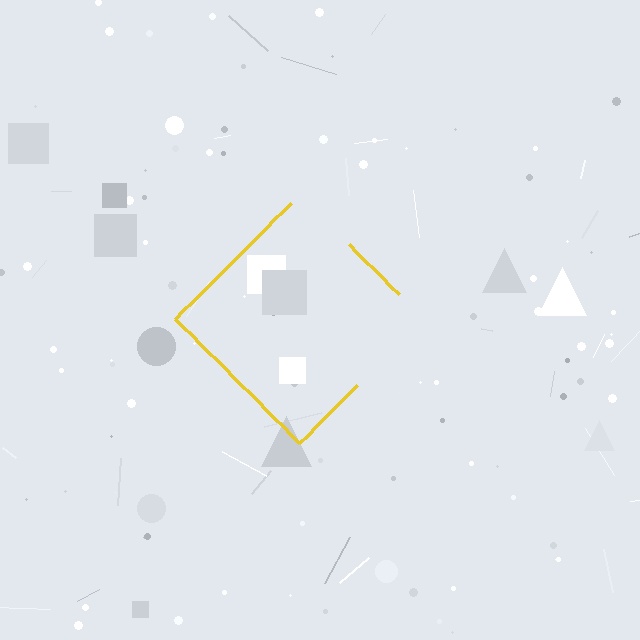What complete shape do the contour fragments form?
The contour fragments form a diamond.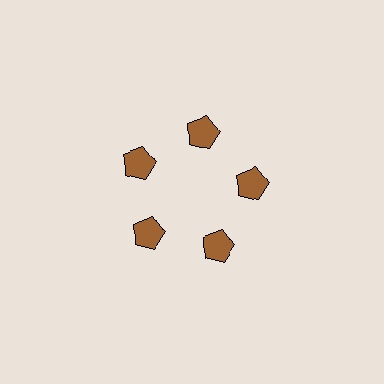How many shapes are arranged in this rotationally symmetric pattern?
There are 5 shapes, arranged in 5 groups of 1.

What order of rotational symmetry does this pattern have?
This pattern has 5-fold rotational symmetry.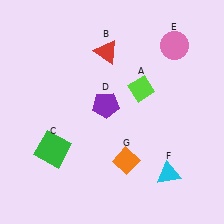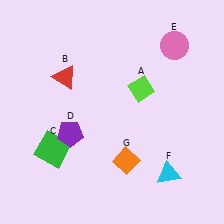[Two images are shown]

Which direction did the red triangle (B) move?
The red triangle (B) moved left.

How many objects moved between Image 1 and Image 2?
2 objects moved between the two images.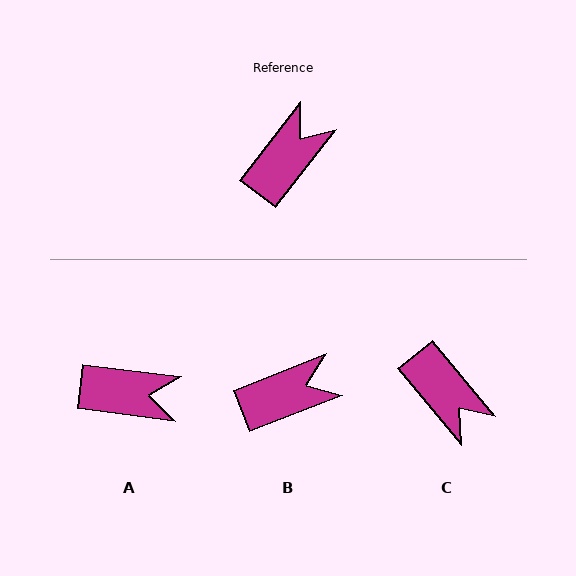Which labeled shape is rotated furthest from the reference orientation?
C, about 103 degrees away.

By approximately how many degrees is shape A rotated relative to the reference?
Approximately 59 degrees clockwise.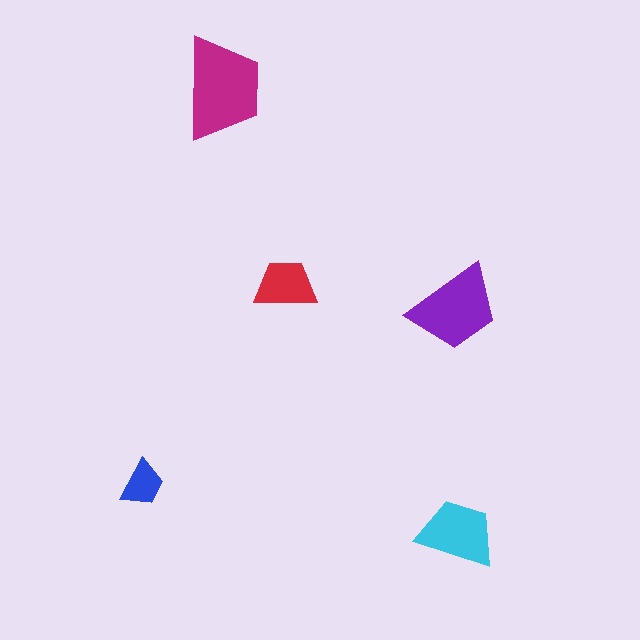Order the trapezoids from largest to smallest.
the magenta one, the purple one, the cyan one, the red one, the blue one.